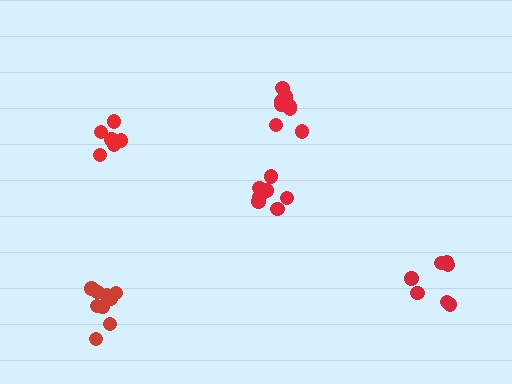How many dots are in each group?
Group 1: 10 dots, Group 2: 7 dots, Group 3: 6 dots, Group 4: 8 dots, Group 5: 10 dots (41 total).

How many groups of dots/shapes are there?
There are 5 groups.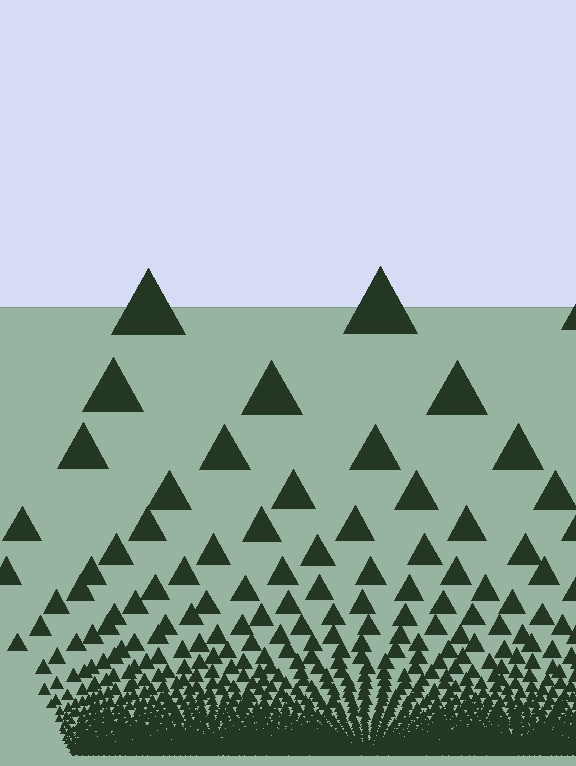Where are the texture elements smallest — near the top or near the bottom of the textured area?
Near the bottom.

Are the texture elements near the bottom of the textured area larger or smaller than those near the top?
Smaller. The gradient is inverted — elements near the bottom are smaller and denser.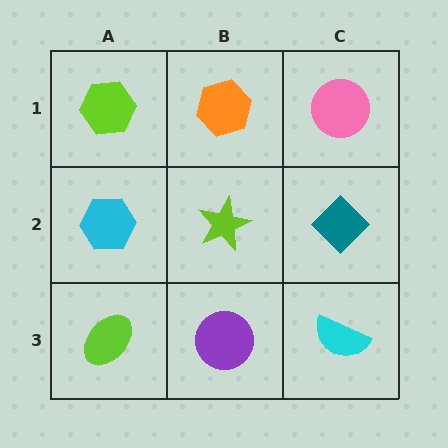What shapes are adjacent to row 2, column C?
A pink circle (row 1, column C), a cyan semicircle (row 3, column C), a lime star (row 2, column B).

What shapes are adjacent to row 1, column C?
A teal diamond (row 2, column C), an orange hexagon (row 1, column B).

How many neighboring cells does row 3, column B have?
3.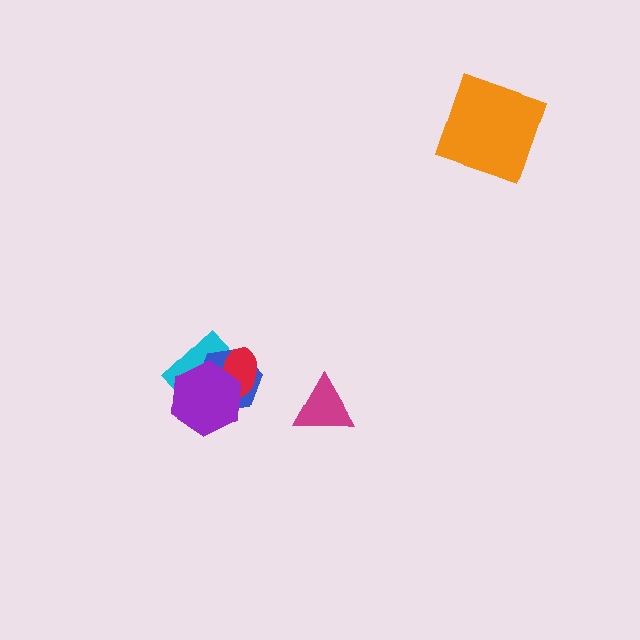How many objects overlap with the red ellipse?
3 objects overlap with the red ellipse.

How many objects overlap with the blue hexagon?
3 objects overlap with the blue hexagon.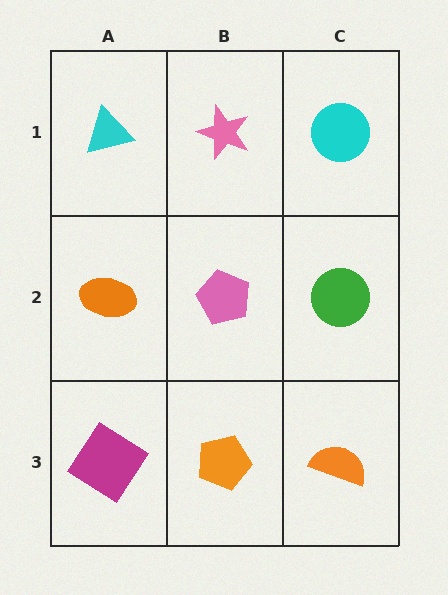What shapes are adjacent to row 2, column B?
A pink star (row 1, column B), an orange pentagon (row 3, column B), an orange ellipse (row 2, column A), a green circle (row 2, column C).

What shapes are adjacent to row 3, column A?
An orange ellipse (row 2, column A), an orange pentagon (row 3, column B).